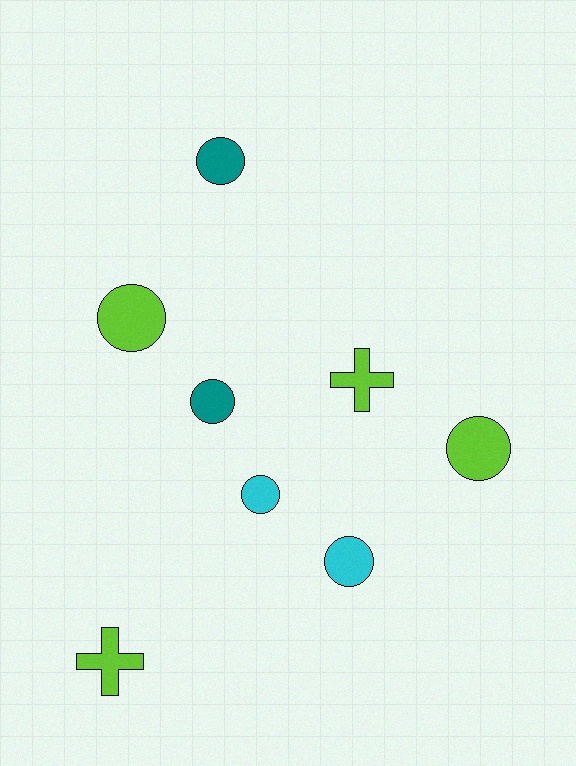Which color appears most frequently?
Lime, with 4 objects.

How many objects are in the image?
There are 8 objects.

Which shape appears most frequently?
Circle, with 6 objects.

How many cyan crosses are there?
There are no cyan crosses.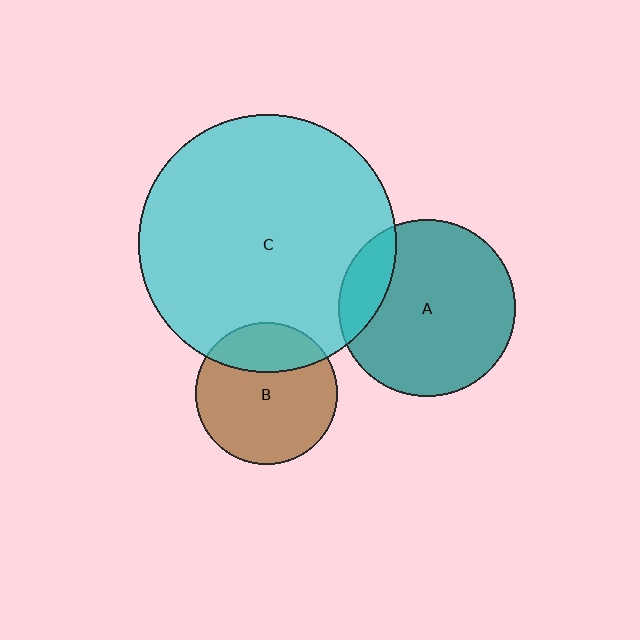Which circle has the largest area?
Circle C (cyan).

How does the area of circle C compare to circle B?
Approximately 3.3 times.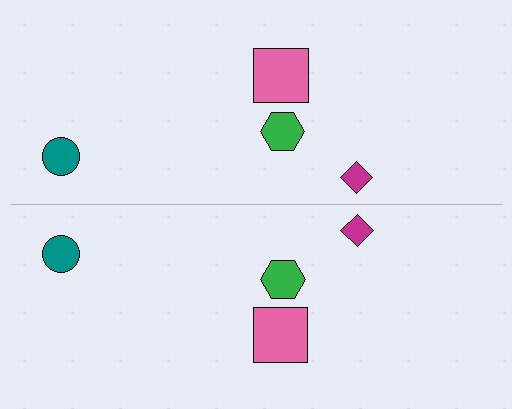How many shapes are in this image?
There are 8 shapes in this image.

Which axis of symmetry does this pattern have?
The pattern has a horizontal axis of symmetry running through the center of the image.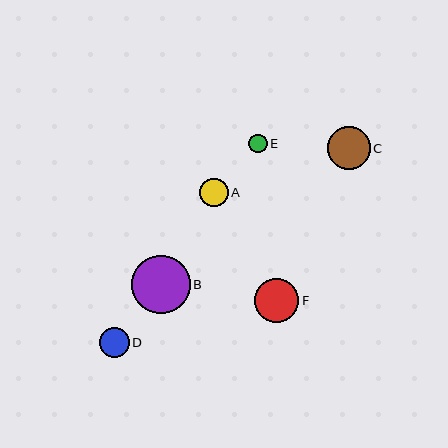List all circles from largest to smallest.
From largest to smallest: B, F, C, D, A, E.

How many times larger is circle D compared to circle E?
Circle D is approximately 1.7 times the size of circle E.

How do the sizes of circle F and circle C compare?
Circle F and circle C are approximately the same size.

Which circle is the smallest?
Circle E is the smallest with a size of approximately 18 pixels.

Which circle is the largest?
Circle B is the largest with a size of approximately 59 pixels.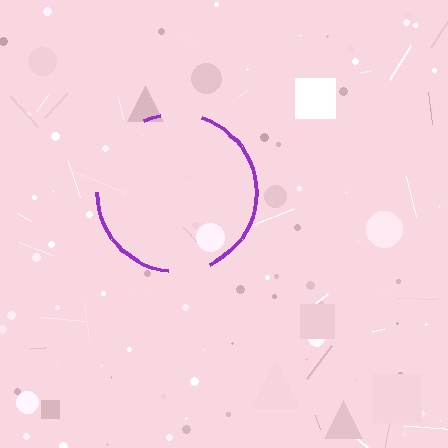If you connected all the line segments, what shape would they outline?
They would outline a circle.